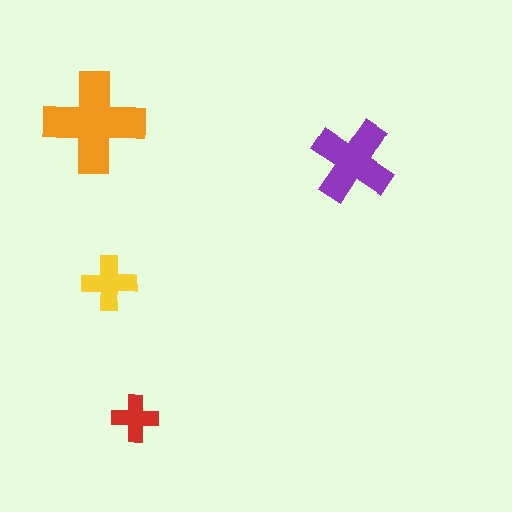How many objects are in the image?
There are 4 objects in the image.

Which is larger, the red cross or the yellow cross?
The yellow one.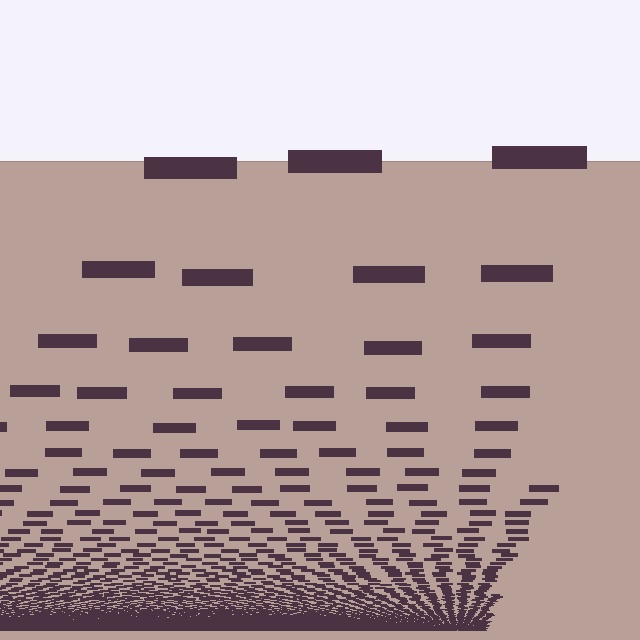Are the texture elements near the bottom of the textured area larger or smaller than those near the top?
Smaller. The gradient is inverted — elements near the bottom are smaller and denser.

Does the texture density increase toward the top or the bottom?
Density increases toward the bottom.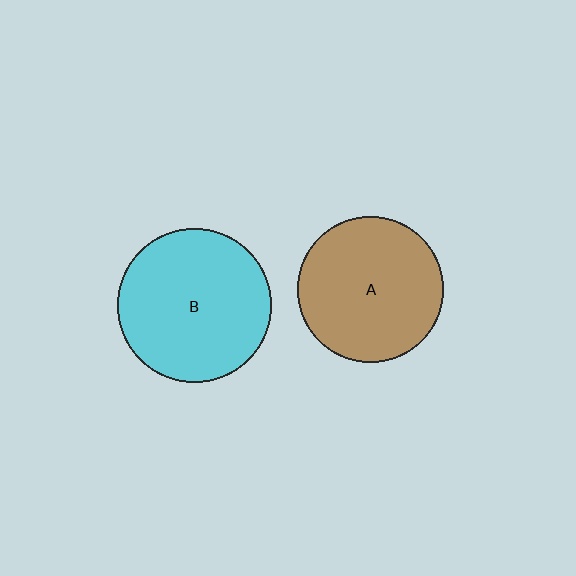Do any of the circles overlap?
No, none of the circles overlap.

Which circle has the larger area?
Circle B (cyan).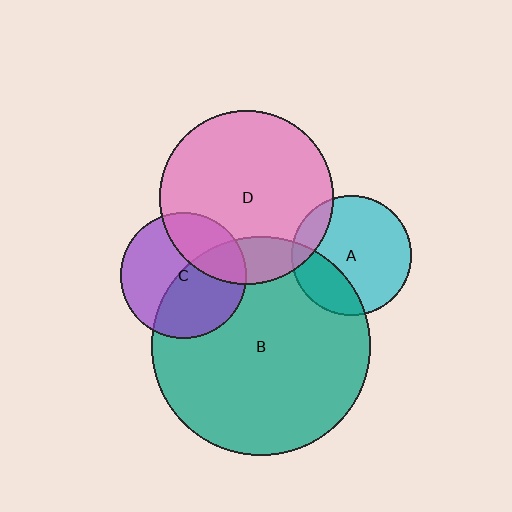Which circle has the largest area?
Circle B (teal).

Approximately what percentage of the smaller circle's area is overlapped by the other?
Approximately 15%.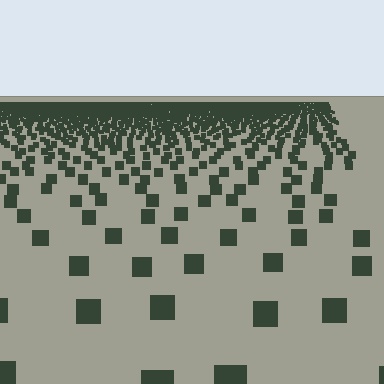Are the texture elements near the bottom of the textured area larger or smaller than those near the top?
Larger. Near the bottom, elements are closer to the viewer and appear at a bigger on-screen size.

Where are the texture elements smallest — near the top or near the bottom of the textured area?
Near the top.